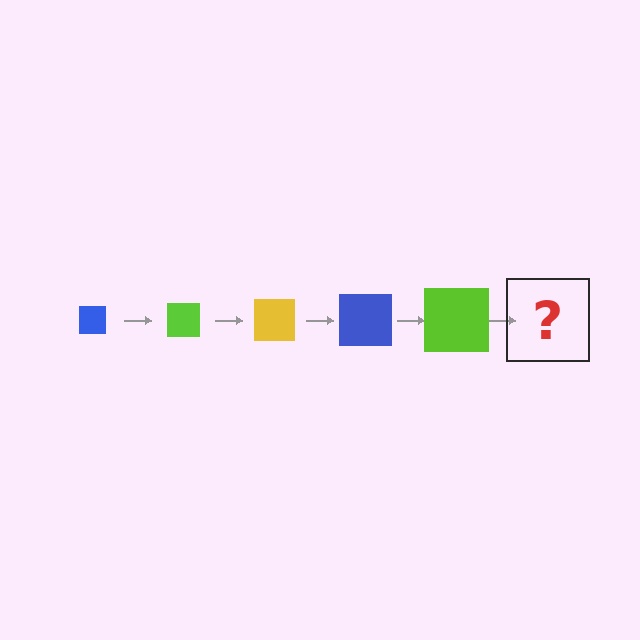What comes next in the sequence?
The next element should be a yellow square, larger than the previous one.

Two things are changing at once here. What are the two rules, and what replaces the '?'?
The two rules are that the square grows larger each step and the color cycles through blue, lime, and yellow. The '?' should be a yellow square, larger than the previous one.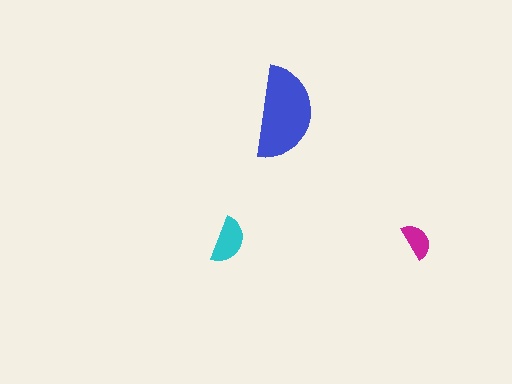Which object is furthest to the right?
The magenta semicircle is rightmost.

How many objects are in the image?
There are 3 objects in the image.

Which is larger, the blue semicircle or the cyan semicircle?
The blue one.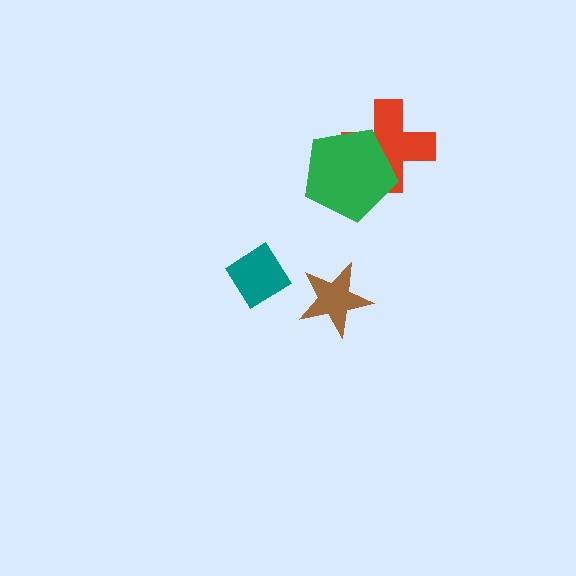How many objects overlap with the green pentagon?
1 object overlaps with the green pentagon.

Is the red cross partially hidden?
Yes, it is partially covered by another shape.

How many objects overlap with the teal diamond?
0 objects overlap with the teal diamond.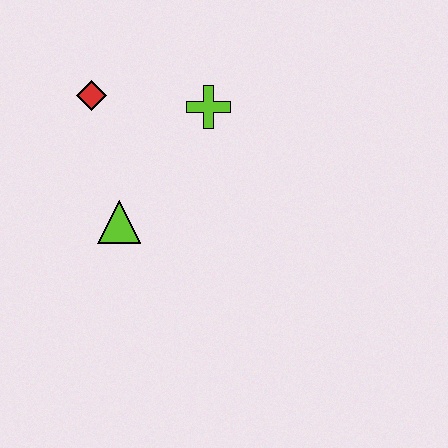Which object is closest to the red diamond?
The lime cross is closest to the red diamond.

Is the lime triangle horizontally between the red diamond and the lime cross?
Yes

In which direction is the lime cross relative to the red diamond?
The lime cross is to the right of the red diamond.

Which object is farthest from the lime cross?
The lime triangle is farthest from the lime cross.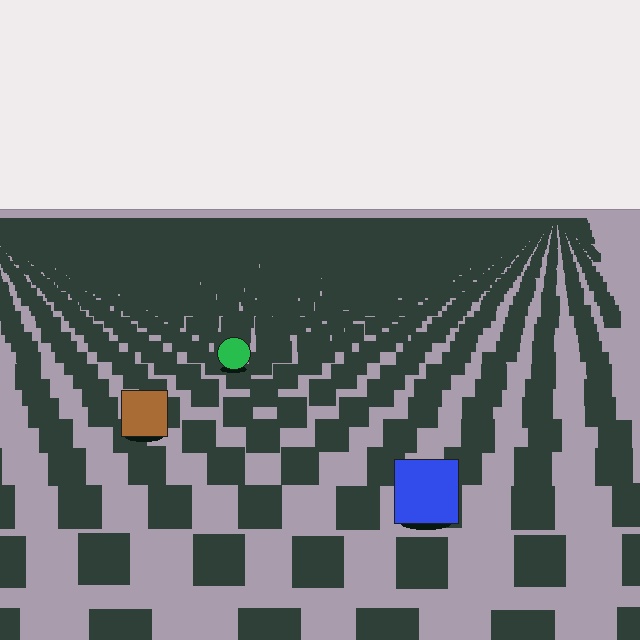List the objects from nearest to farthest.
From nearest to farthest: the blue square, the brown square, the green circle.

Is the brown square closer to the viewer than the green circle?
Yes. The brown square is closer — you can tell from the texture gradient: the ground texture is coarser near it.